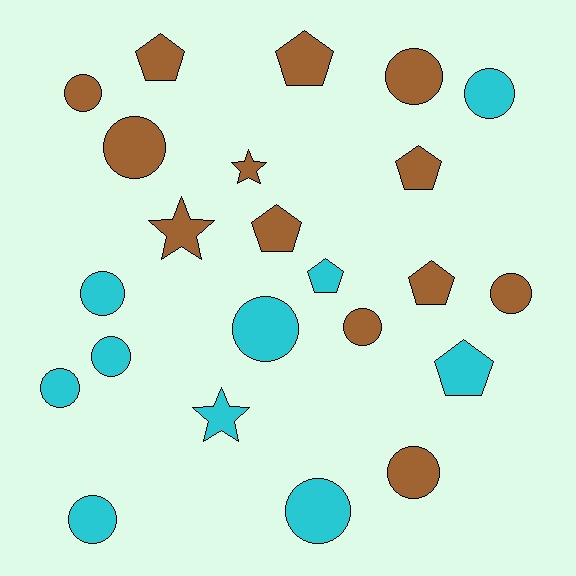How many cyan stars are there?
There is 1 cyan star.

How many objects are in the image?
There are 23 objects.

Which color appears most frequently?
Brown, with 13 objects.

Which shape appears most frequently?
Circle, with 13 objects.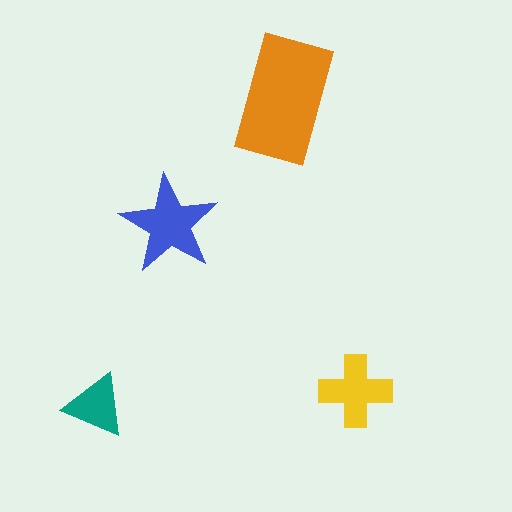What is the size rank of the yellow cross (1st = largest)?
3rd.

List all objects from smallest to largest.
The teal triangle, the yellow cross, the blue star, the orange rectangle.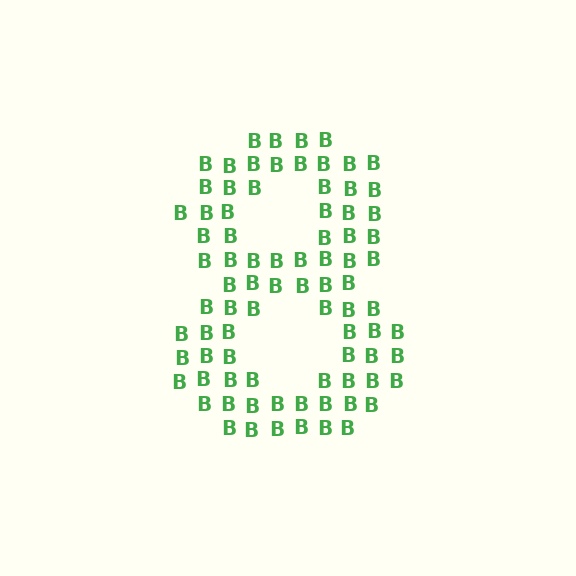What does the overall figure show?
The overall figure shows the digit 8.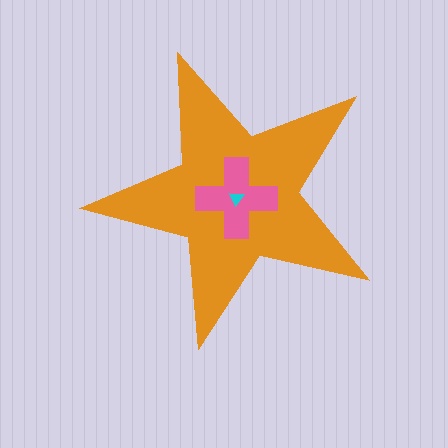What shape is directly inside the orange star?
The pink cross.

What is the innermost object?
The cyan triangle.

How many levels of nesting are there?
3.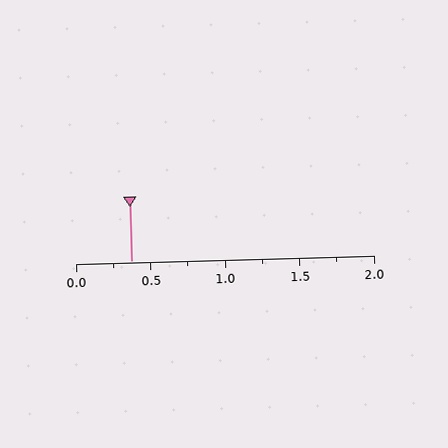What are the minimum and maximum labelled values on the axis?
The axis runs from 0.0 to 2.0.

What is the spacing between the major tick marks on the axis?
The major ticks are spaced 0.5 apart.